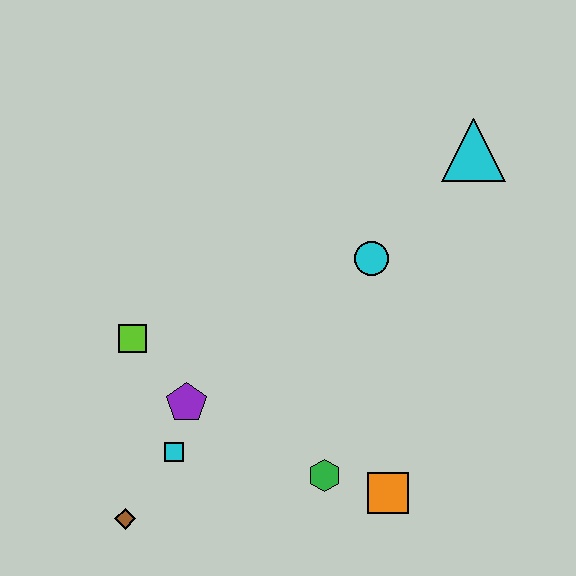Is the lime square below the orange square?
No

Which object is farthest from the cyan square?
The cyan triangle is farthest from the cyan square.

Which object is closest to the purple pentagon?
The cyan square is closest to the purple pentagon.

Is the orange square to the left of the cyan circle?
No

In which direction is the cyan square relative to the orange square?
The cyan square is to the left of the orange square.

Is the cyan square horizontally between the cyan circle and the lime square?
Yes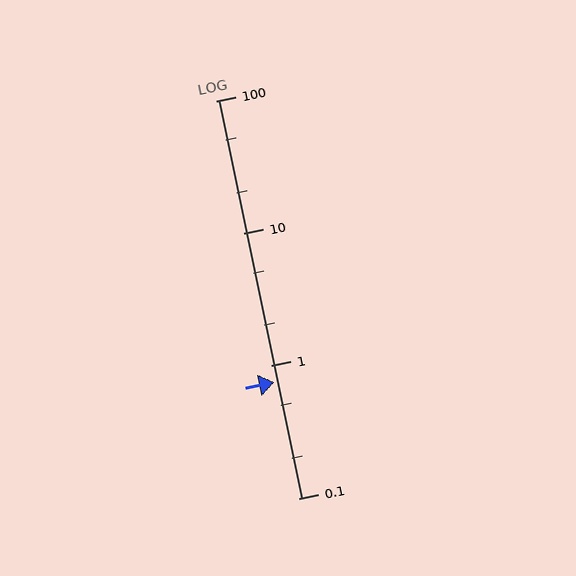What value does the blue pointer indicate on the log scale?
The pointer indicates approximately 0.75.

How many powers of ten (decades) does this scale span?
The scale spans 3 decades, from 0.1 to 100.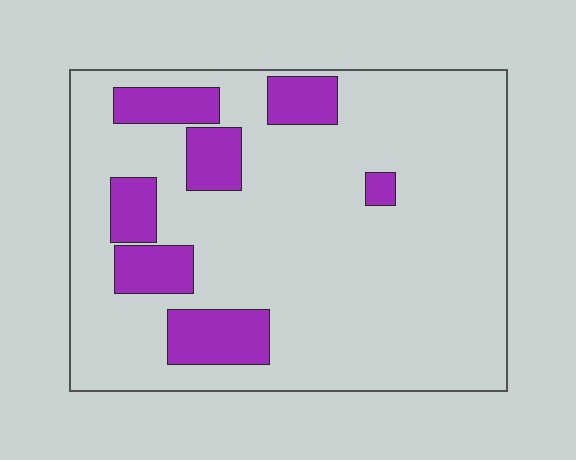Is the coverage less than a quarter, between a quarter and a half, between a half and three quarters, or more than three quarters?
Less than a quarter.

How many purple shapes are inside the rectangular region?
7.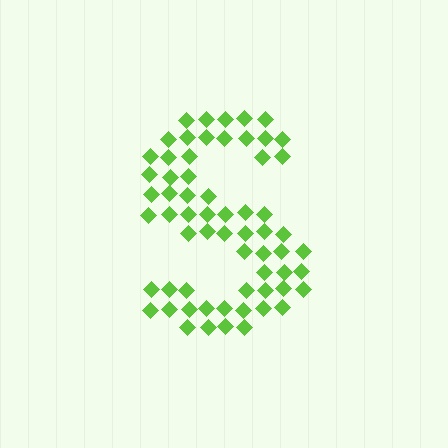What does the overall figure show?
The overall figure shows the letter S.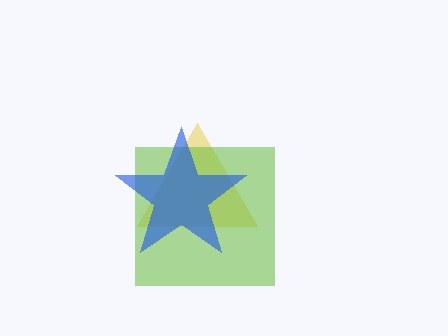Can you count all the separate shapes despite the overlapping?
Yes, there are 3 separate shapes.